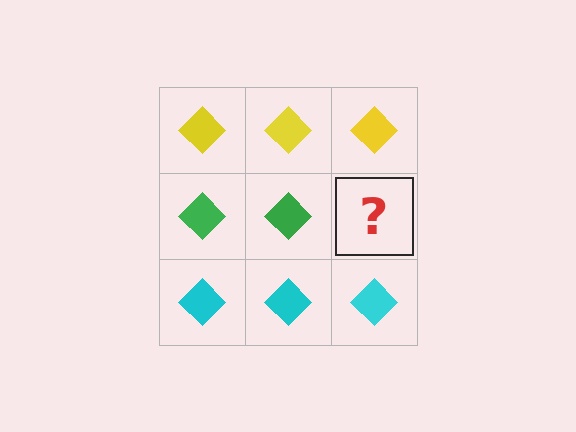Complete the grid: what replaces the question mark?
The question mark should be replaced with a green diamond.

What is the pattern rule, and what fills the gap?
The rule is that each row has a consistent color. The gap should be filled with a green diamond.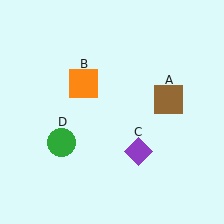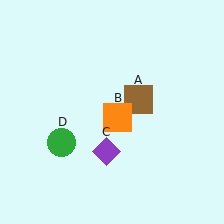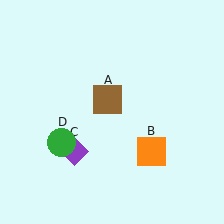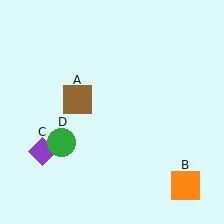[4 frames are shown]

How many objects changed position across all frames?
3 objects changed position: brown square (object A), orange square (object B), purple diamond (object C).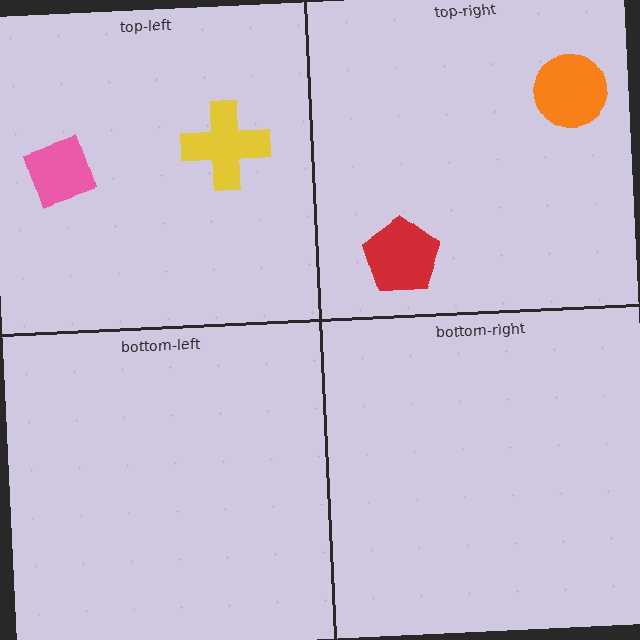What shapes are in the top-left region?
The pink diamond, the yellow cross.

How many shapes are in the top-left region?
2.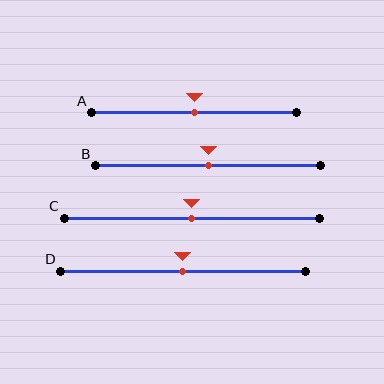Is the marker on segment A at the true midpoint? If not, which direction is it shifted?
Yes, the marker on segment A is at the true midpoint.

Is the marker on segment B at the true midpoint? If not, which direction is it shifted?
Yes, the marker on segment B is at the true midpoint.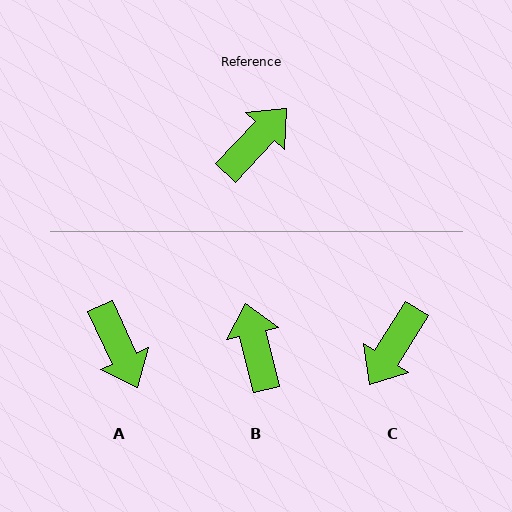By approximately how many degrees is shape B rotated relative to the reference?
Approximately 57 degrees counter-clockwise.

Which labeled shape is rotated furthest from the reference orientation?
C, about 169 degrees away.